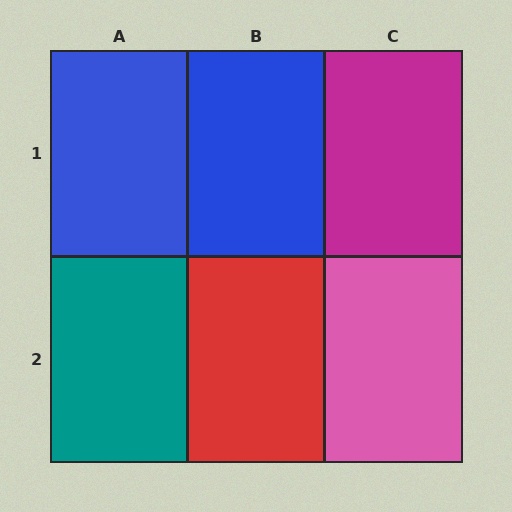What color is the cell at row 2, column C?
Pink.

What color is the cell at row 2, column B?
Red.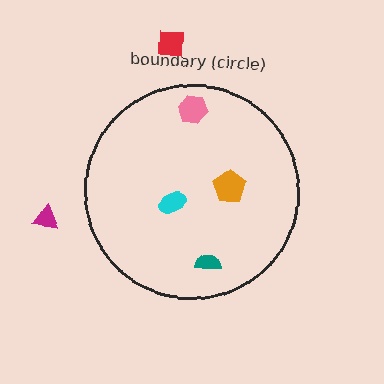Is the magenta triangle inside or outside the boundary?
Outside.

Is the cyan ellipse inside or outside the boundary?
Inside.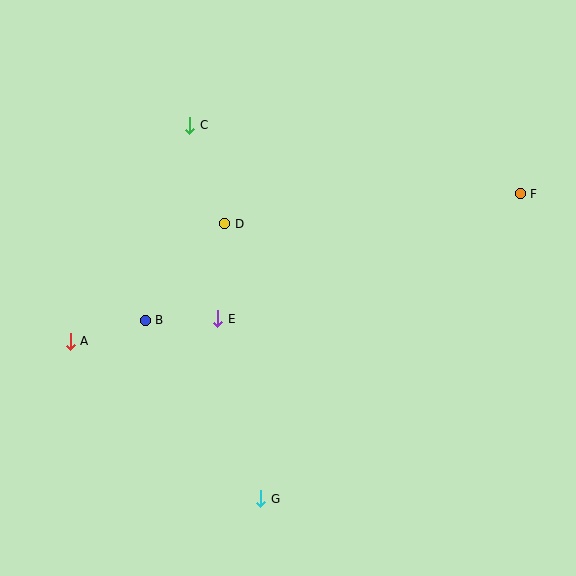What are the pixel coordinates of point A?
Point A is at (70, 341).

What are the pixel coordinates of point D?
Point D is at (225, 224).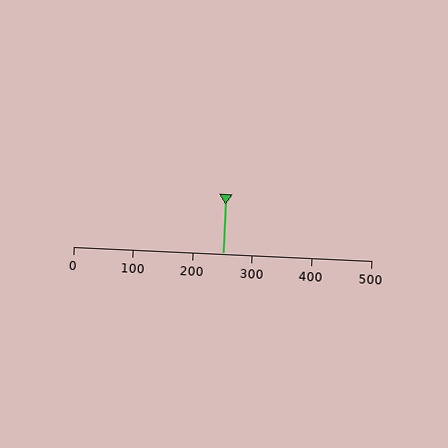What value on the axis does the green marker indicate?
The marker indicates approximately 250.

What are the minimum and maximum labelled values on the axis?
The axis runs from 0 to 500.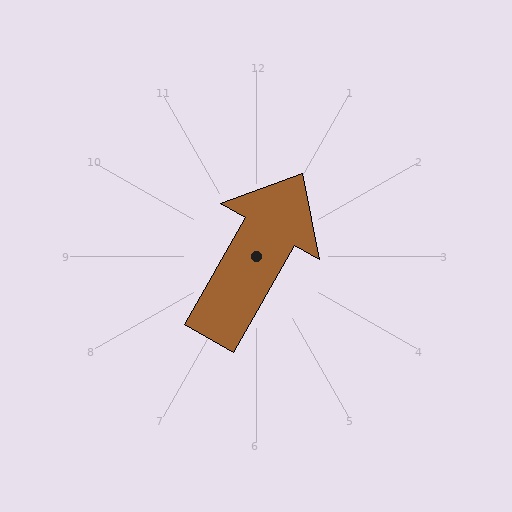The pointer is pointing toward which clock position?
Roughly 1 o'clock.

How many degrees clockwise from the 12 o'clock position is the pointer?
Approximately 30 degrees.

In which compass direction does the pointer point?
Northeast.